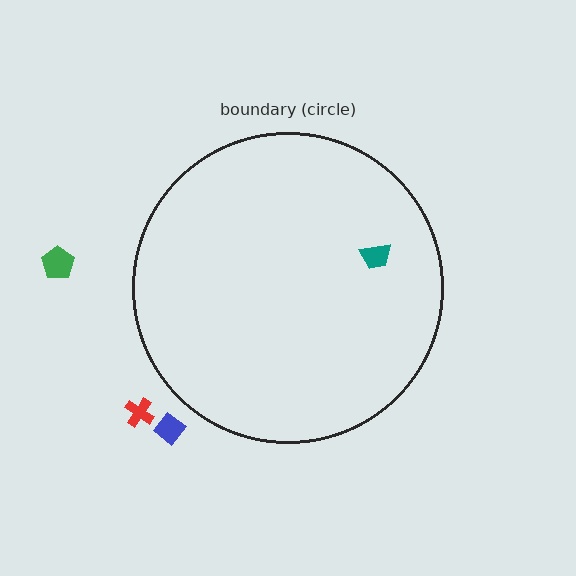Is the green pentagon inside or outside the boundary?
Outside.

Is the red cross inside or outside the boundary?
Outside.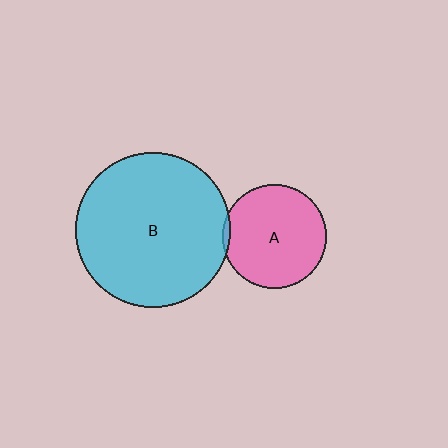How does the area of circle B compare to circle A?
Approximately 2.2 times.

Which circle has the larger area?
Circle B (cyan).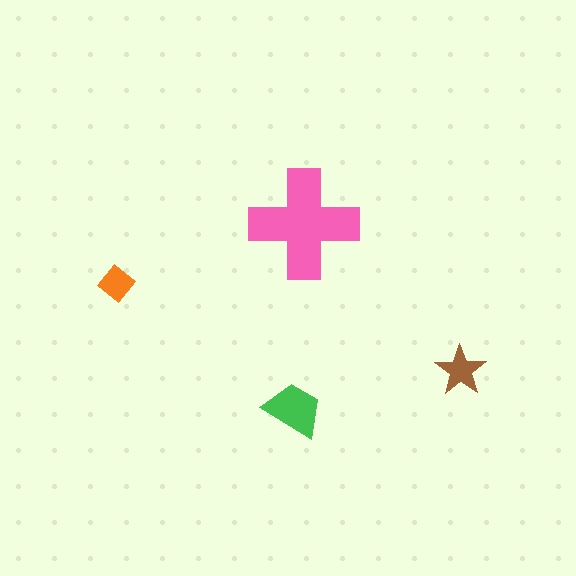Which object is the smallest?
The orange diamond.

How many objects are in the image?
There are 4 objects in the image.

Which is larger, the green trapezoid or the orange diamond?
The green trapezoid.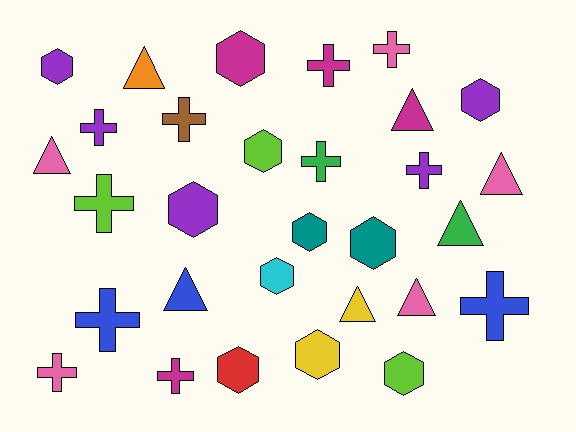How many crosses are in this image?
There are 11 crosses.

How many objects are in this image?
There are 30 objects.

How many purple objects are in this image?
There are 5 purple objects.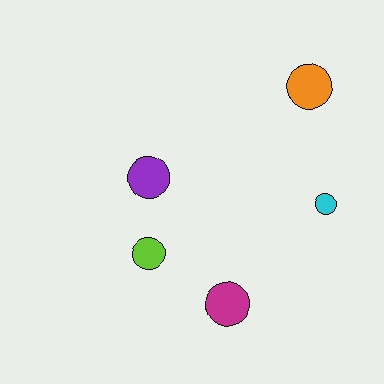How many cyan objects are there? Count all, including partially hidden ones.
There is 1 cyan object.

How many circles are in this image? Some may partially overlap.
There are 5 circles.